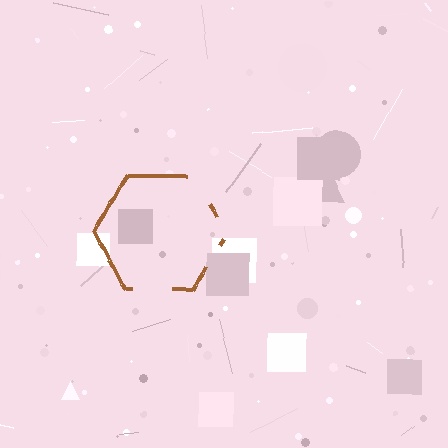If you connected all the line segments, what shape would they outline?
They would outline a hexagon.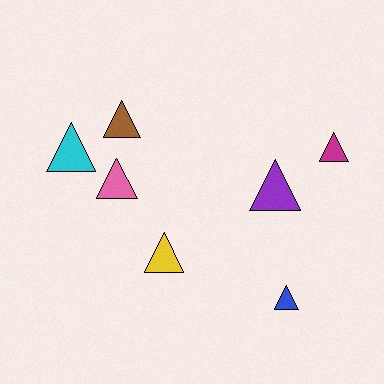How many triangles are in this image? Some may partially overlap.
There are 7 triangles.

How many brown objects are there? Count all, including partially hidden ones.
There is 1 brown object.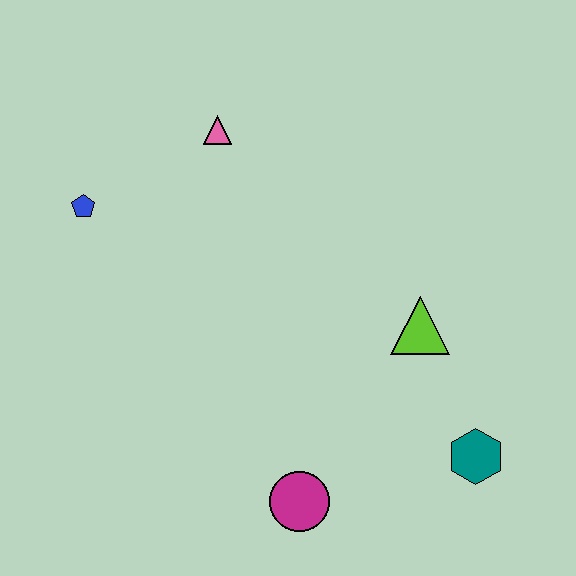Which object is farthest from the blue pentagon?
The teal hexagon is farthest from the blue pentagon.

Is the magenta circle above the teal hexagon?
No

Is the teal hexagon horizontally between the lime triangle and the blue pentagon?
No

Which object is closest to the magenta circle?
The teal hexagon is closest to the magenta circle.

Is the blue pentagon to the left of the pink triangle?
Yes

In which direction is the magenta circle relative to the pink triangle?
The magenta circle is below the pink triangle.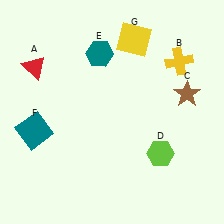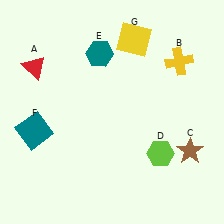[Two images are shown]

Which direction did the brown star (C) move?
The brown star (C) moved down.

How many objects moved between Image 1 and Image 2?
1 object moved between the two images.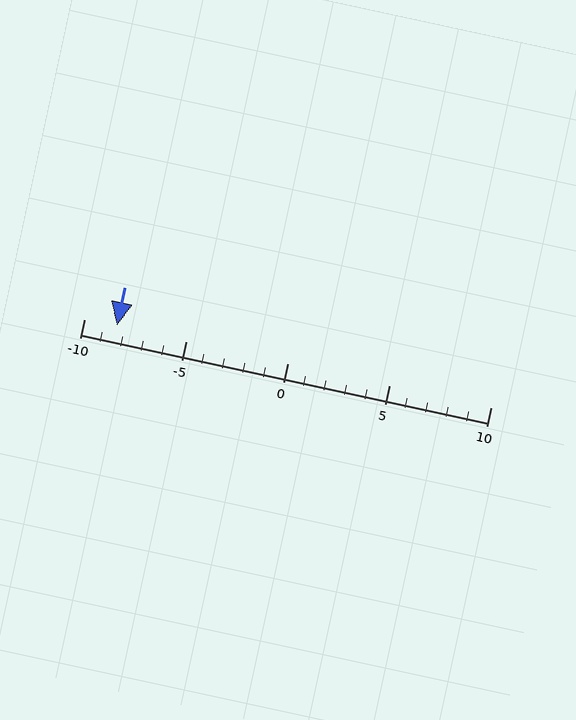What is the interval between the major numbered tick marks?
The major tick marks are spaced 5 units apart.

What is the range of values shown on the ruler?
The ruler shows values from -10 to 10.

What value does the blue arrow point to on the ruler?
The blue arrow points to approximately -8.